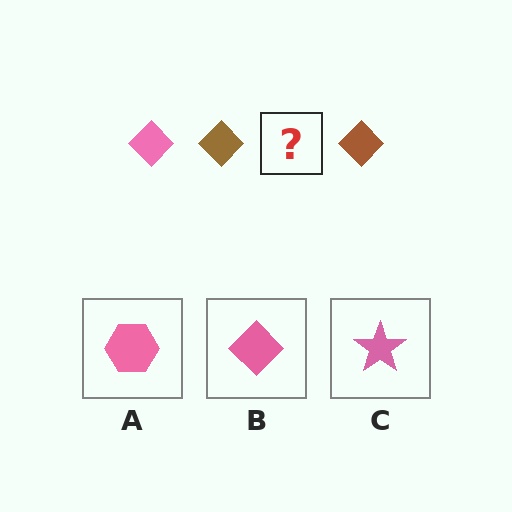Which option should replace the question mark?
Option B.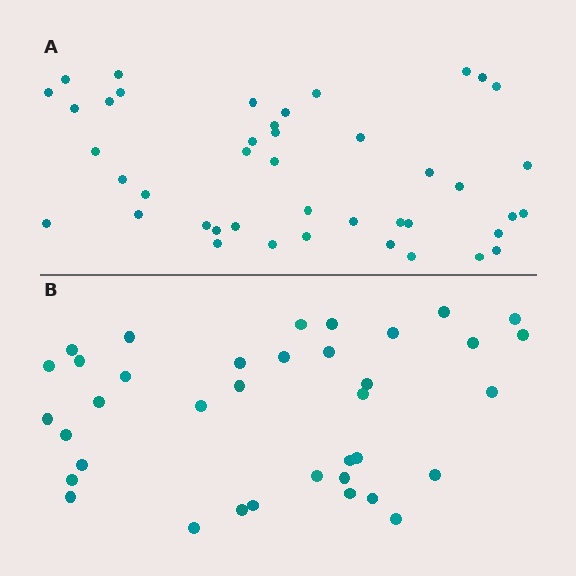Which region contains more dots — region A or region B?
Region A (the top region) has more dots.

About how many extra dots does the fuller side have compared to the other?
Region A has about 6 more dots than region B.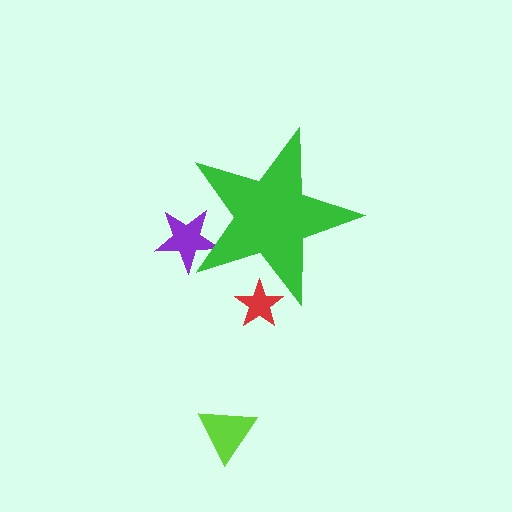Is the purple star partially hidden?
Yes, the purple star is partially hidden behind the green star.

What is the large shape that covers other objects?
A green star.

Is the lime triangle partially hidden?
No, the lime triangle is fully visible.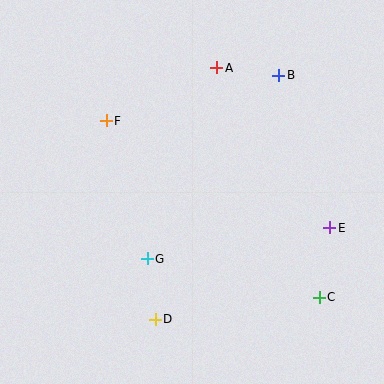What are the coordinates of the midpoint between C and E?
The midpoint between C and E is at (324, 263).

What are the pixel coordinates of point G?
Point G is at (147, 259).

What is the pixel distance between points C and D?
The distance between C and D is 165 pixels.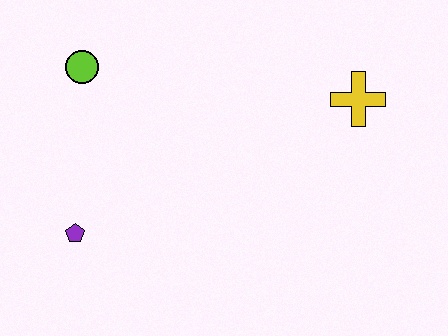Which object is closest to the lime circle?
The purple pentagon is closest to the lime circle.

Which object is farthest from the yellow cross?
The purple pentagon is farthest from the yellow cross.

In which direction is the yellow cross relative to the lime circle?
The yellow cross is to the right of the lime circle.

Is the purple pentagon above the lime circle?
No